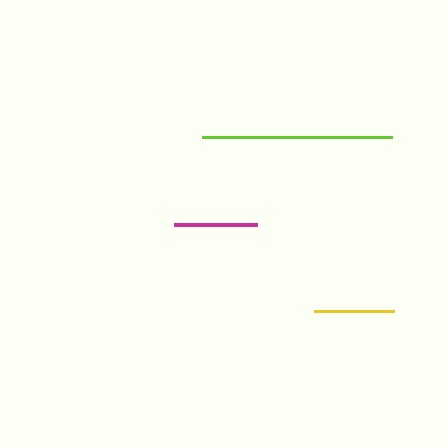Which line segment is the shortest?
The yellow line is the shortest at approximately 81 pixels.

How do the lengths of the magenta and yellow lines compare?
The magenta and yellow lines are approximately the same length.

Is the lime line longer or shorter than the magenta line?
The lime line is longer than the magenta line.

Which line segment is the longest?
The lime line is the longest at approximately 190 pixels.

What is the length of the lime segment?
The lime segment is approximately 190 pixels long.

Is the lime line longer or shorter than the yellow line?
The lime line is longer than the yellow line.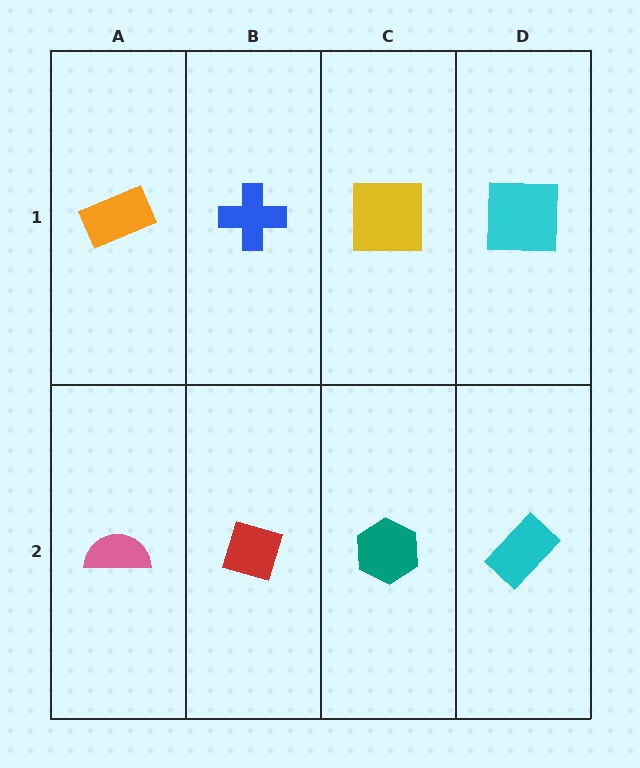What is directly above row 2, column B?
A blue cross.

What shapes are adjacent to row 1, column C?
A teal hexagon (row 2, column C), a blue cross (row 1, column B), a cyan square (row 1, column D).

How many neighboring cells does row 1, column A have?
2.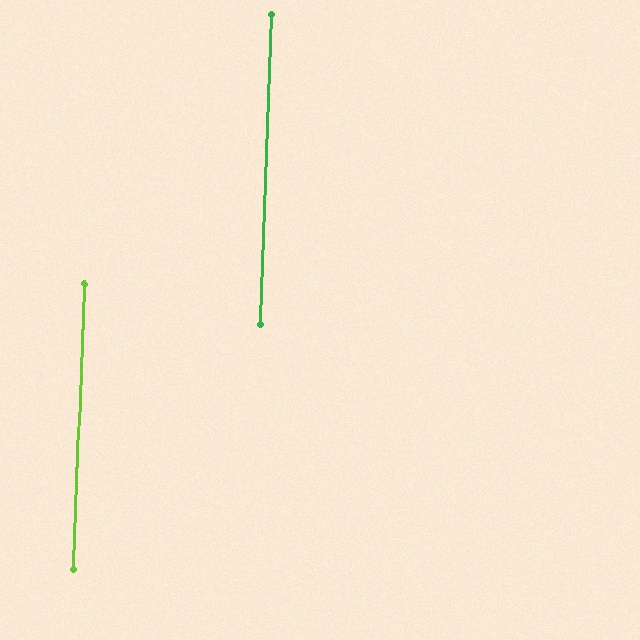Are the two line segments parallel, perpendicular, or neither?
Parallel — their directions differ by only 0.1°.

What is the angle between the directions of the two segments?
Approximately 0 degrees.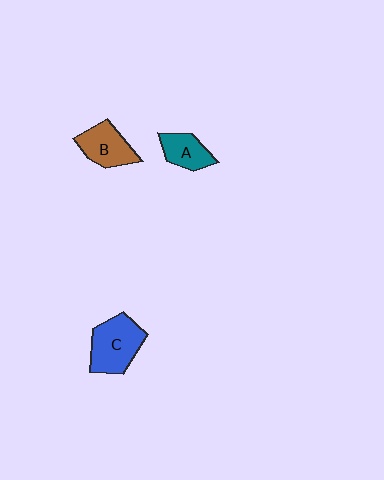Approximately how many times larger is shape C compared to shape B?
Approximately 1.3 times.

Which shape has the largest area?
Shape C (blue).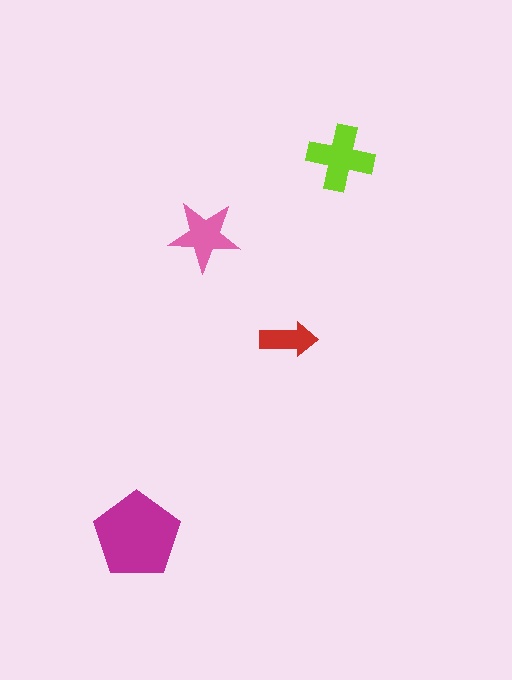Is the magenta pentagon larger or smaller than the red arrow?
Larger.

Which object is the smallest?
The red arrow.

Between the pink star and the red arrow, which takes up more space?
The pink star.